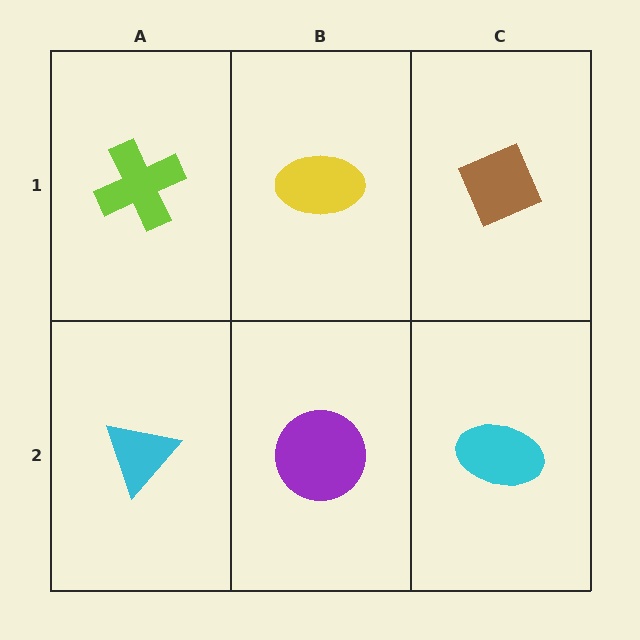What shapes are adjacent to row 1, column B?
A purple circle (row 2, column B), a lime cross (row 1, column A), a brown diamond (row 1, column C).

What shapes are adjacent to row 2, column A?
A lime cross (row 1, column A), a purple circle (row 2, column B).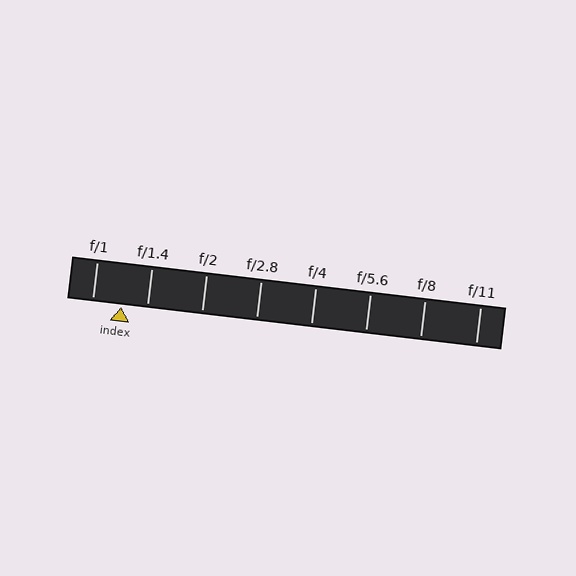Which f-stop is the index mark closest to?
The index mark is closest to f/1.4.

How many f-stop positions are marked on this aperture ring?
There are 8 f-stop positions marked.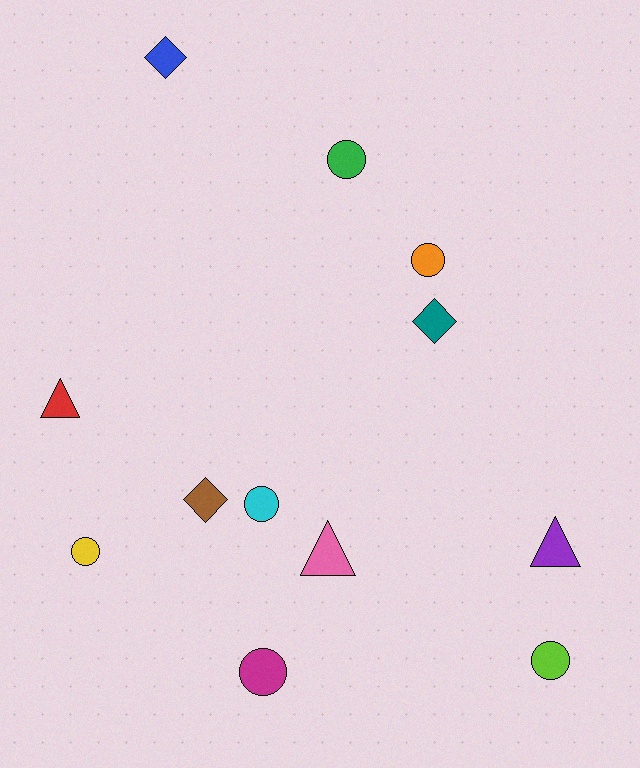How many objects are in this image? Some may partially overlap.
There are 12 objects.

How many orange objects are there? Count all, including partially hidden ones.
There is 1 orange object.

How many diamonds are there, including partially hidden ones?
There are 3 diamonds.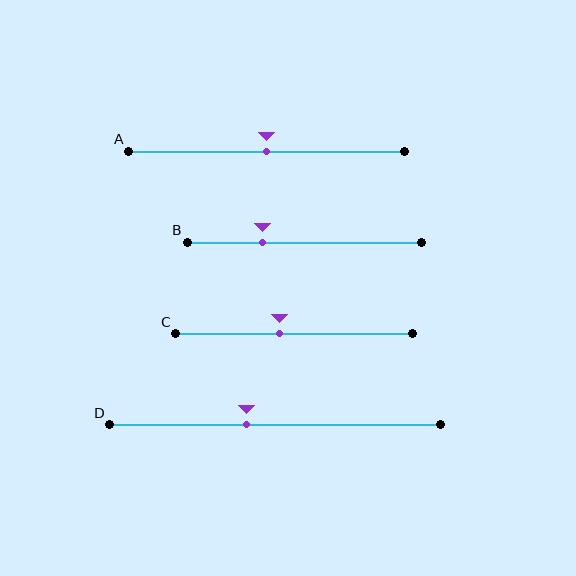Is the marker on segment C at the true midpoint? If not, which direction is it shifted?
No, the marker on segment C is shifted to the left by about 6% of the segment length.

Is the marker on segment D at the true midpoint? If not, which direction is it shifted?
No, the marker on segment D is shifted to the left by about 8% of the segment length.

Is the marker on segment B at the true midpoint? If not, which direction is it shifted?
No, the marker on segment B is shifted to the left by about 18% of the segment length.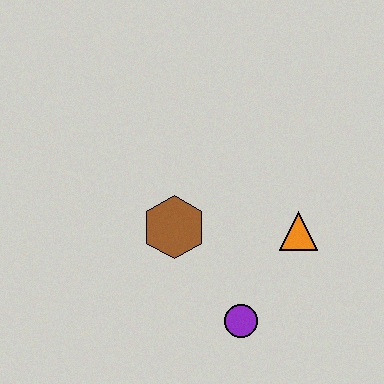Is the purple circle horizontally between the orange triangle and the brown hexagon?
Yes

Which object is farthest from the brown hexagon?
The orange triangle is farthest from the brown hexagon.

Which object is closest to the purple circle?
The orange triangle is closest to the purple circle.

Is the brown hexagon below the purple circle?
No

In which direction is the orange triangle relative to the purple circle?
The orange triangle is above the purple circle.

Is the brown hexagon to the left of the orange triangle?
Yes